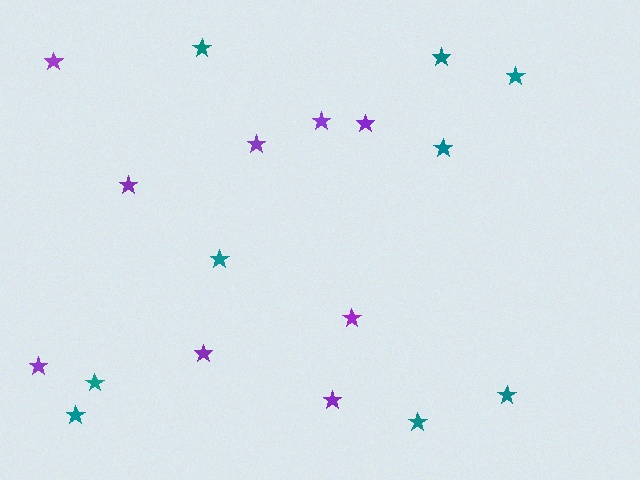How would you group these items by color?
There are 2 groups: one group of purple stars (9) and one group of teal stars (9).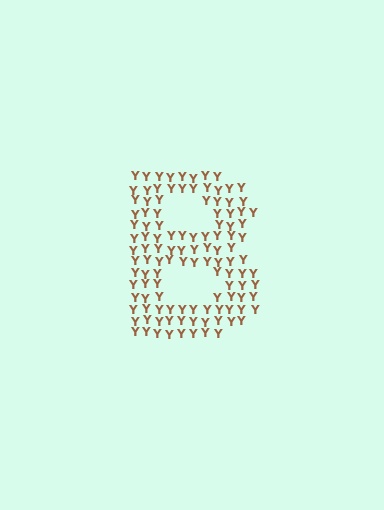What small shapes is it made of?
It is made of small letter Y's.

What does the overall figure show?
The overall figure shows the letter B.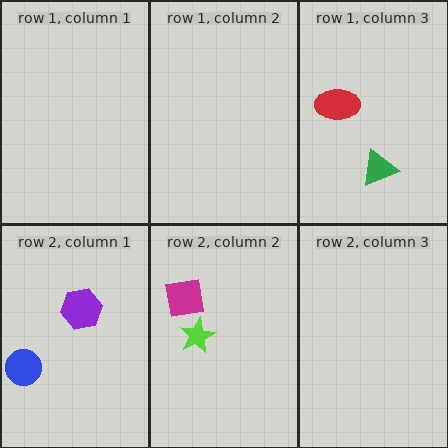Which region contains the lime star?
The row 2, column 2 region.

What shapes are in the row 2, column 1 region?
The purple hexagon, the blue circle.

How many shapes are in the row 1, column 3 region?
2.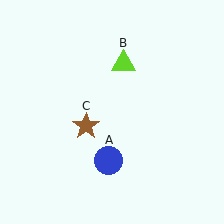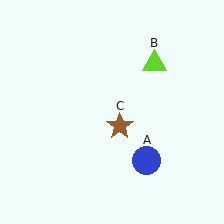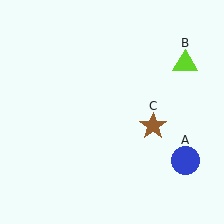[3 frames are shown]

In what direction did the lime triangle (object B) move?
The lime triangle (object B) moved right.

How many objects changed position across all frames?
3 objects changed position: blue circle (object A), lime triangle (object B), brown star (object C).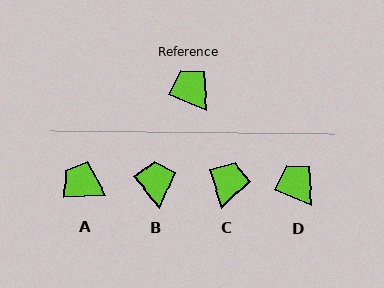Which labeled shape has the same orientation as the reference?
D.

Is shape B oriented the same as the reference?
No, it is off by about 27 degrees.